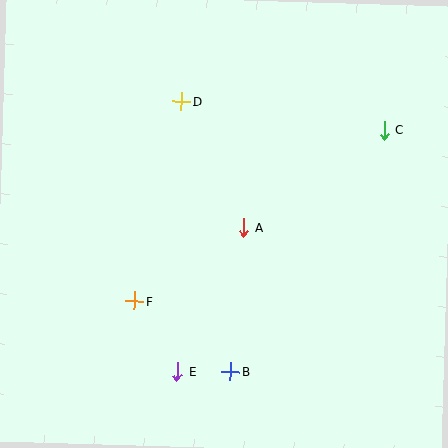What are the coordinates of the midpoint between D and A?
The midpoint between D and A is at (213, 164).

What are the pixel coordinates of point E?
Point E is at (177, 372).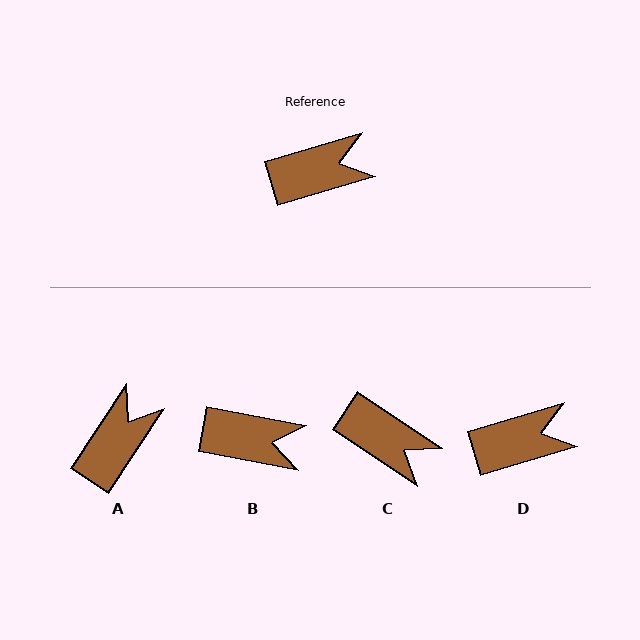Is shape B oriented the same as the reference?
No, it is off by about 27 degrees.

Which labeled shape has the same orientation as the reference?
D.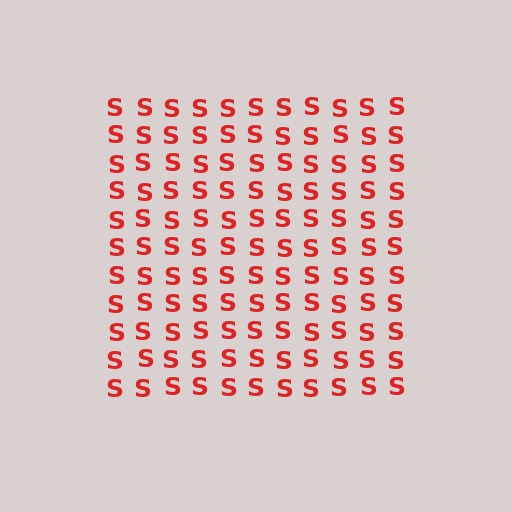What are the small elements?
The small elements are letter S's.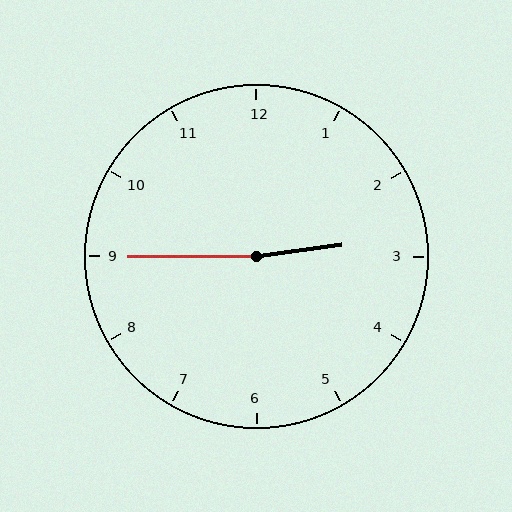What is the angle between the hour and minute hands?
Approximately 172 degrees.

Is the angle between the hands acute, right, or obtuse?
It is obtuse.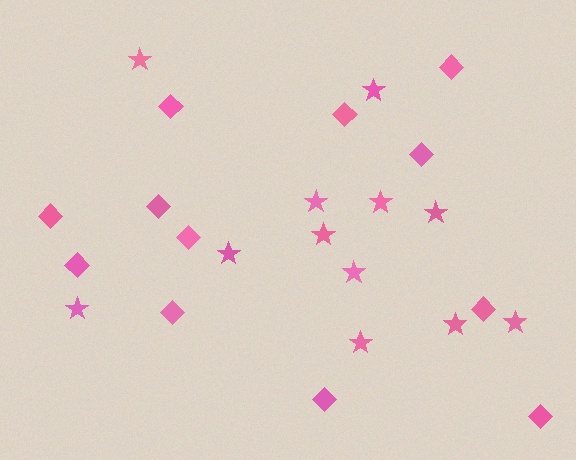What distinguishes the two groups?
There are 2 groups: one group of diamonds (12) and one group of stars (12).